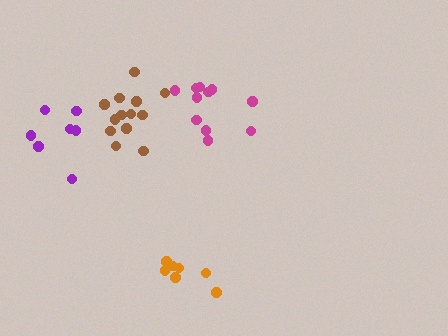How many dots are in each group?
Group 1: 11 dots, Group 2: 7 dots, Group 3: 7 dots, Group 4: 13 dots (38 total).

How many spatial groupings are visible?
There are 4 spatial groupings.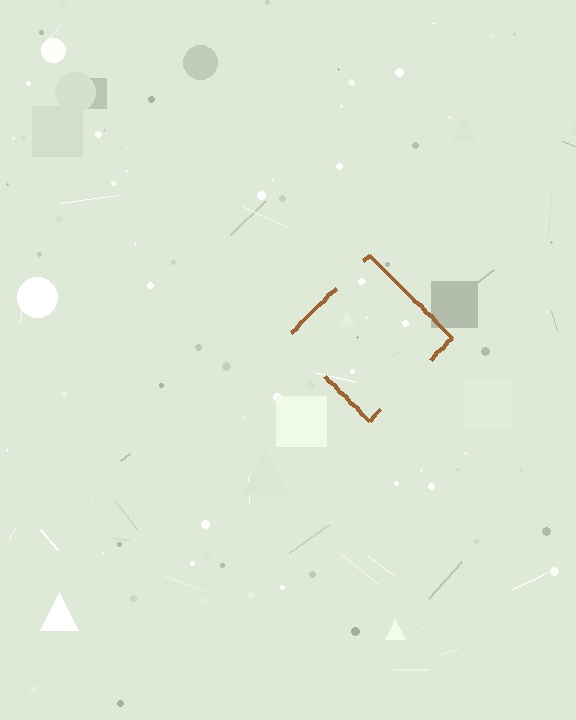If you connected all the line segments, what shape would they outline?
They would outline a diamond.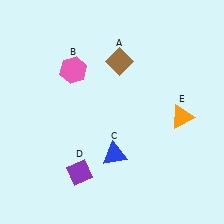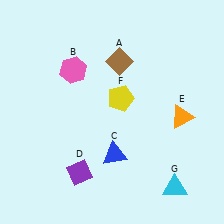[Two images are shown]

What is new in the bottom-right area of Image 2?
A cyan triangle (G) was added in the bottom-right area of Image 2.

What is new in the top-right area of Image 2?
A yellow pentagon (F) was added in the top-right area of Image 2.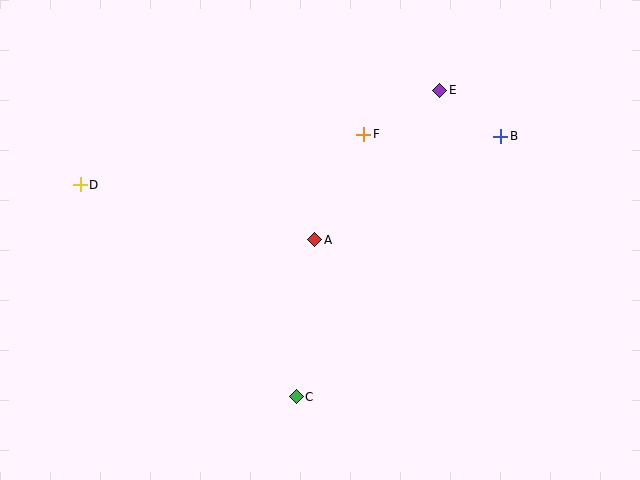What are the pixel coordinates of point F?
Point F is at (364, 134).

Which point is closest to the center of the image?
Point A at (315, 240) is closest to the center.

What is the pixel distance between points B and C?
The distance between B and C is 331 pixels.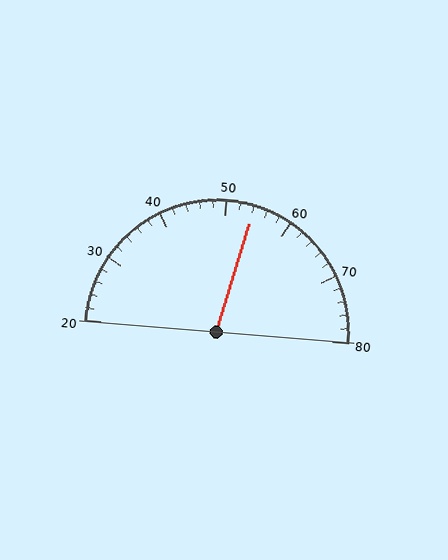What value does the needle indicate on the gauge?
The needle indicates approximately 54.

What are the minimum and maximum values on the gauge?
The gauge ranges from 20 to 80.